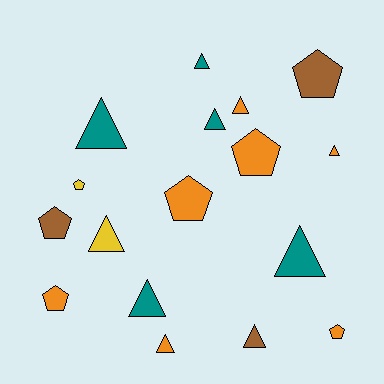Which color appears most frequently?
Orange, with 7 objects.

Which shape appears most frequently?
Triangle, with 10 objects.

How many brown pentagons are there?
There are 2 brown pentagons.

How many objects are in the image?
There are 17 objects.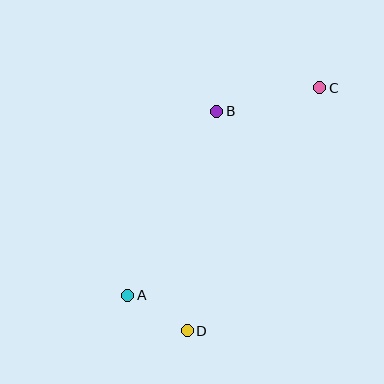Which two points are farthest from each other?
Points A and C are farthest from each other.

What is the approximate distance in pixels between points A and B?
The distance between A and B is approximately 204 pixels.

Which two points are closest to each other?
Points A and D are closest to each other.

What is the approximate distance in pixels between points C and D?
The distance between C and D is approximately 277 pixels.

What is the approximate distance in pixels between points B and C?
The distance between B and C is approximately 105 pixels.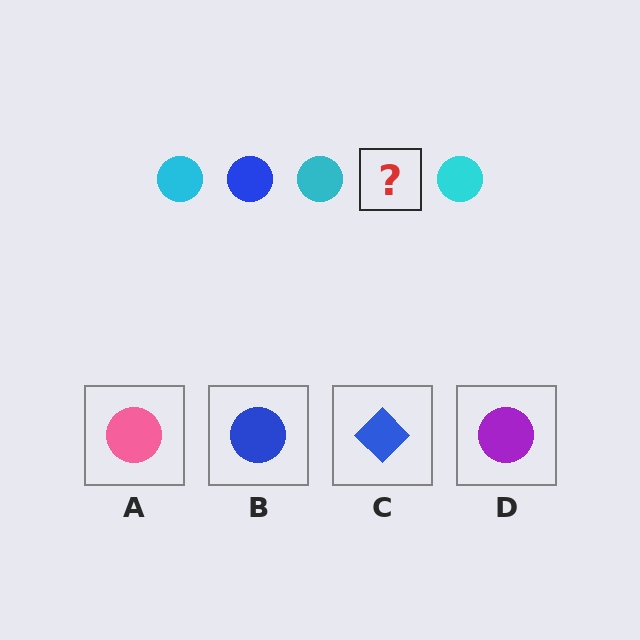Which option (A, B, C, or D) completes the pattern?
B.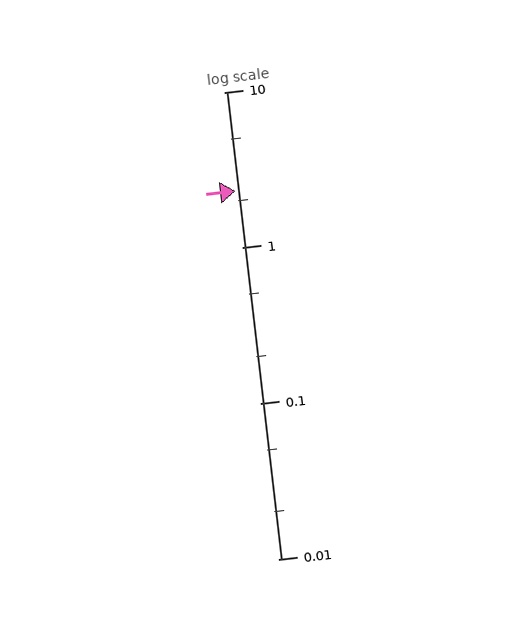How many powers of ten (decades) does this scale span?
The scale spans 3 decades, from 0.01 to 10.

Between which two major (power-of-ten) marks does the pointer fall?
The pointer is between 1 and 10.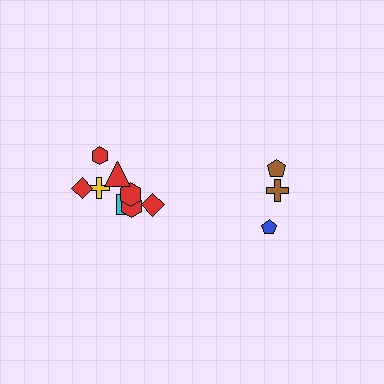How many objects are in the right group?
There are 3 objects.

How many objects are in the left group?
There are 8 objects.